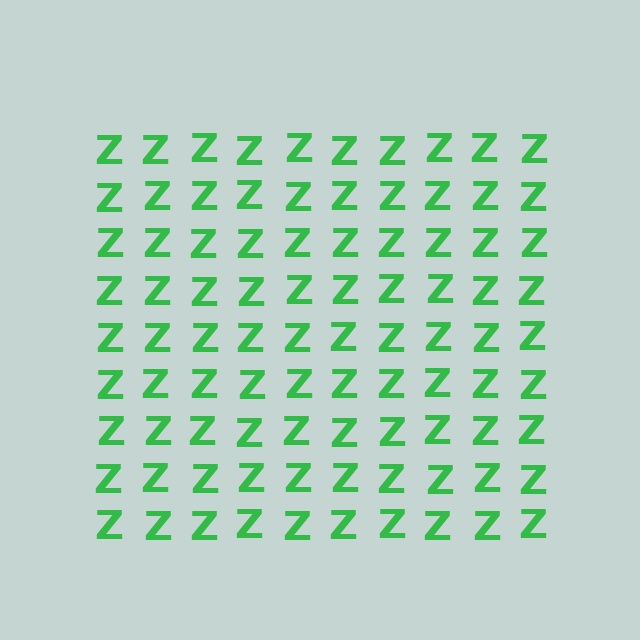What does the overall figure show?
The overall figure shows a square.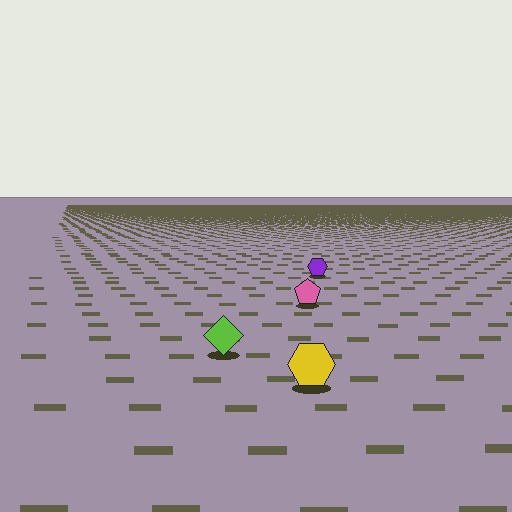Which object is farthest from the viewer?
The purple hexagon is farthest from the viewer. It appears smaller and the ground texture around it is denser.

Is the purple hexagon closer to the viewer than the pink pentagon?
No. The pink pentagon is closer — you can tell from the texture gradient: the ground texture is coarser near it.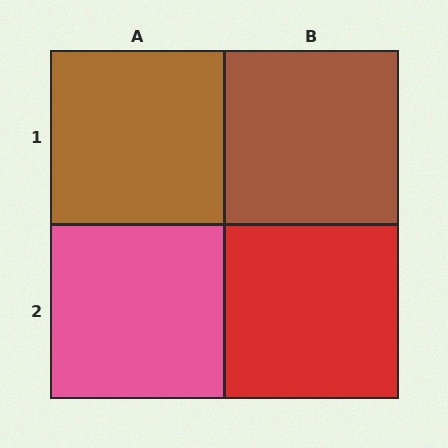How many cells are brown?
2 cells are brown.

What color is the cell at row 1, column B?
Brown.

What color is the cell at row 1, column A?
Brown.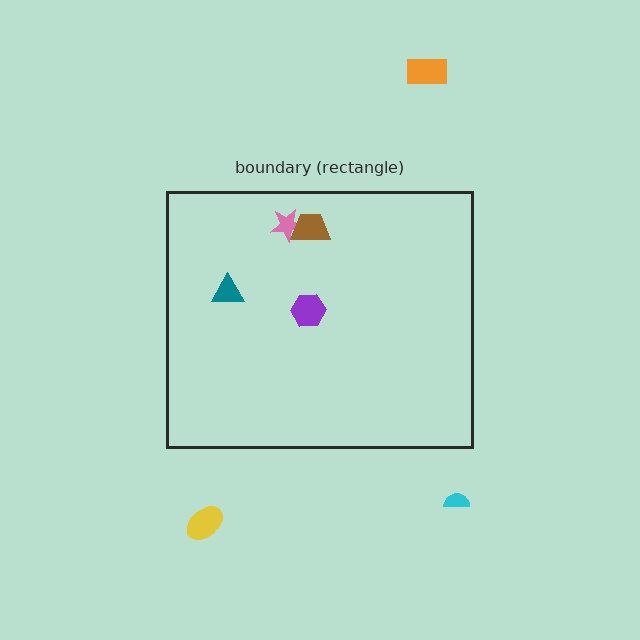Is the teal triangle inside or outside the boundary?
Inside.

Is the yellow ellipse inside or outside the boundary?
Outside.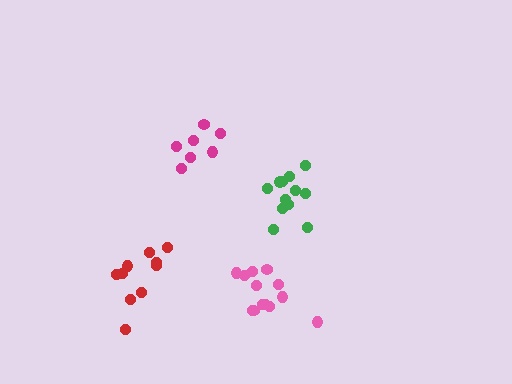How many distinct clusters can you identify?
There are 4 distinct clusters.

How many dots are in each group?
Group 1: 13 dots, Group 2: 10 dots, Group 3: 7 dots, Group 4: 13 dots (43 total).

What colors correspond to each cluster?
The clusters are colored: green, red, magenta, pink.